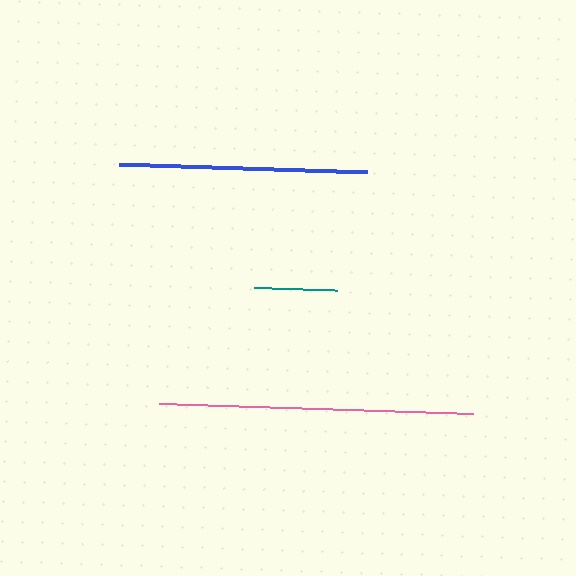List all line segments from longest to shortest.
From longest to shortest: pink, blue, teal.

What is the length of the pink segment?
The pink segment is approximately 314 pixels long.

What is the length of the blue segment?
The blue segment is approximately 248 pixels long.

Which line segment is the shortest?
The teal line is the shortest at approximately 83 pixels.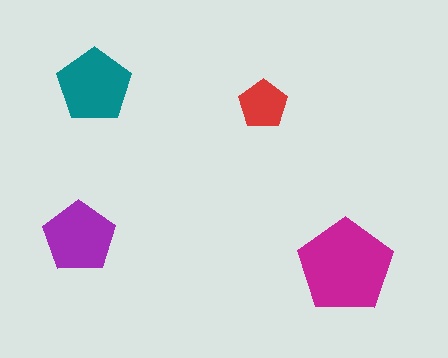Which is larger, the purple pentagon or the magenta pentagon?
The magenta one.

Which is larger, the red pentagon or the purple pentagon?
The purple one.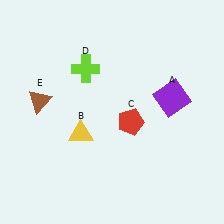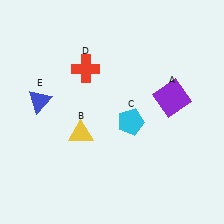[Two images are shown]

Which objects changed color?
C changed from red to cyan. D changed from lime to red. E changed from brown to blue.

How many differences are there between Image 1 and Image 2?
There are 3 differences between the two images.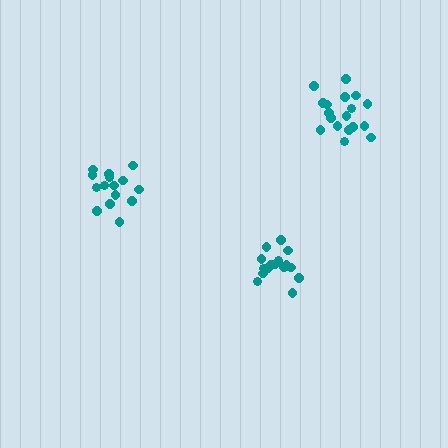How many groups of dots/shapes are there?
There are 3 groups.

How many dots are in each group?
Group 1: 17 dots, Group 2: 18 dots, Group 3: 15 dots (50 total).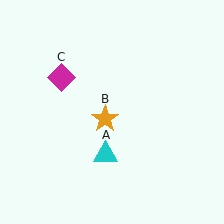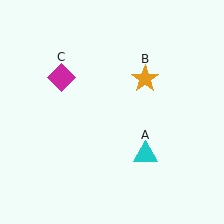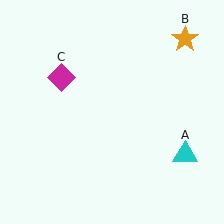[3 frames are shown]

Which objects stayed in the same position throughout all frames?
Magenta diamond (object C) remained stationary.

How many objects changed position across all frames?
2 objects changed position: cyan triangle (object A), orange star (object B).